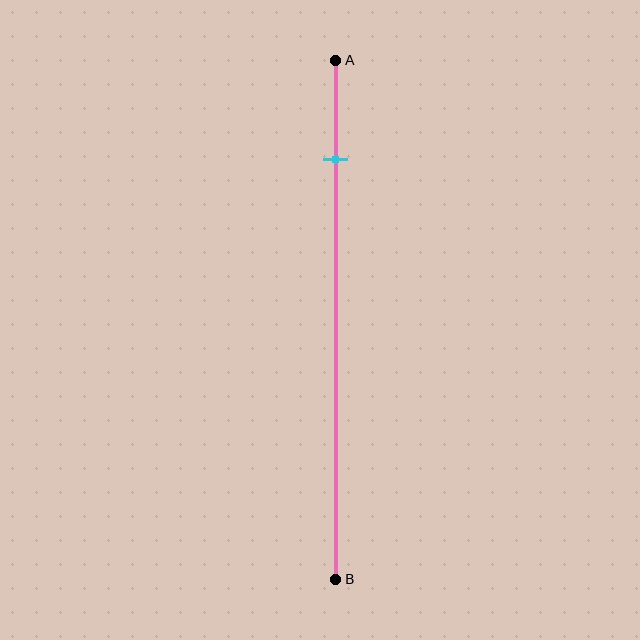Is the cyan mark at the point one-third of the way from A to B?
No, the mark is at about 20% from A, not at the 33% one-third point.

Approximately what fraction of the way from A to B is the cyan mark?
The cyan mark is approximately 20% of the way from A to B.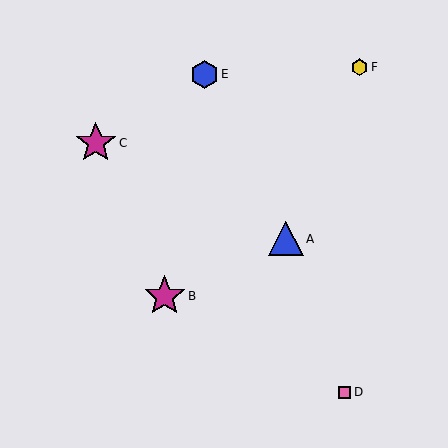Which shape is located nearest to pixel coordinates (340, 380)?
The pink square (labeled D) at (345, 392) is nearest to that location.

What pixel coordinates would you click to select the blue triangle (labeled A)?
Click at (286, 239) to select the blue triangle A.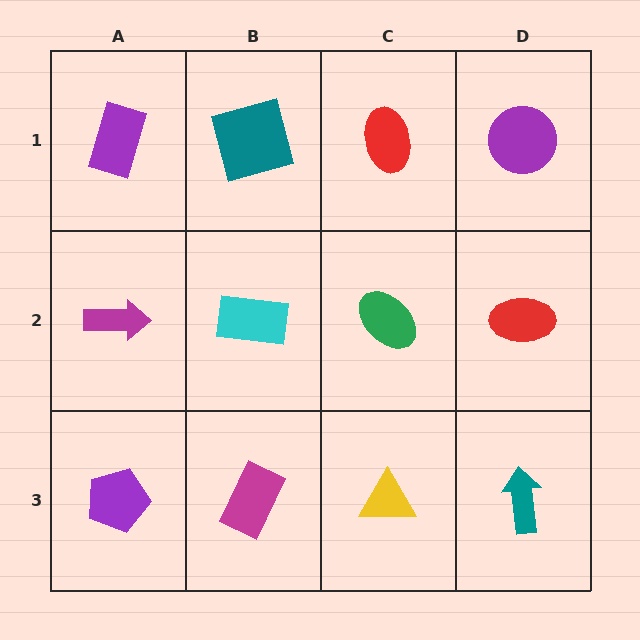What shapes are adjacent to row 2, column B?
A teal square (row 1, column B), a magenta rectangle (row 3, column B), a magenta arrow (row 2, column A), a green ellipse (row 2, column C).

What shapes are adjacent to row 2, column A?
A purple rectangle (row 1, column A), a purple pentagon (row 3, column A), a cyan rectangle (row 2, column B).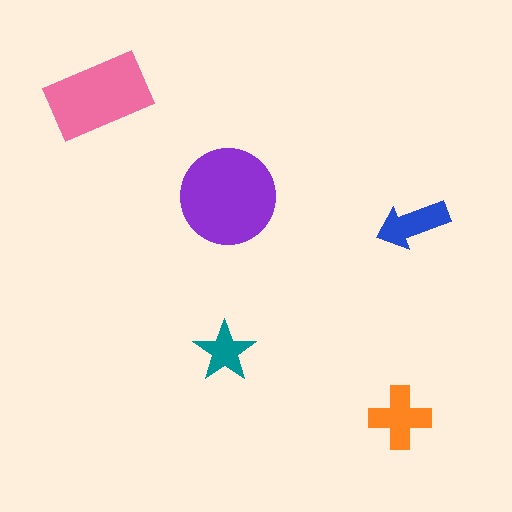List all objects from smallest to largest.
The teal star, the blue arrow, the orange cross, the pink rectangle, the purple circle.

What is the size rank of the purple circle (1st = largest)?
1st.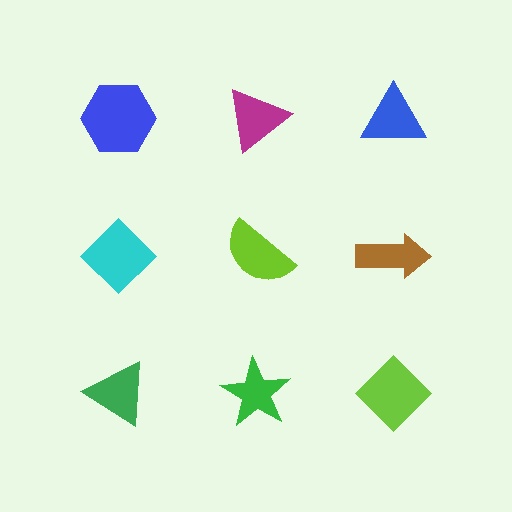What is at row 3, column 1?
A green triangle.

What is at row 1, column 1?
A blue hexagon.